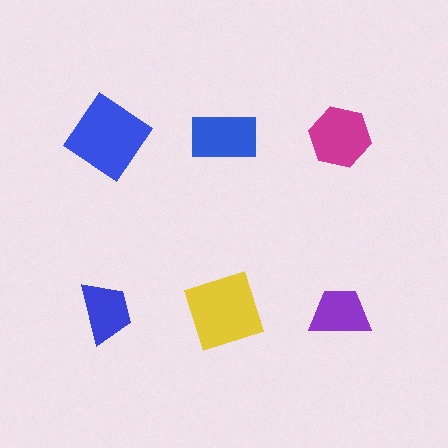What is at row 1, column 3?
A magenta hexagon.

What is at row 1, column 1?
A blue diamond.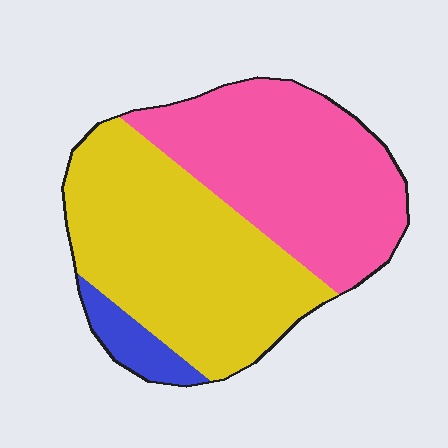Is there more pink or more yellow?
Yellow.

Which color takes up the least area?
Blue, at roughly 5%.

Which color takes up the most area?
Yellow, at roughly 50%.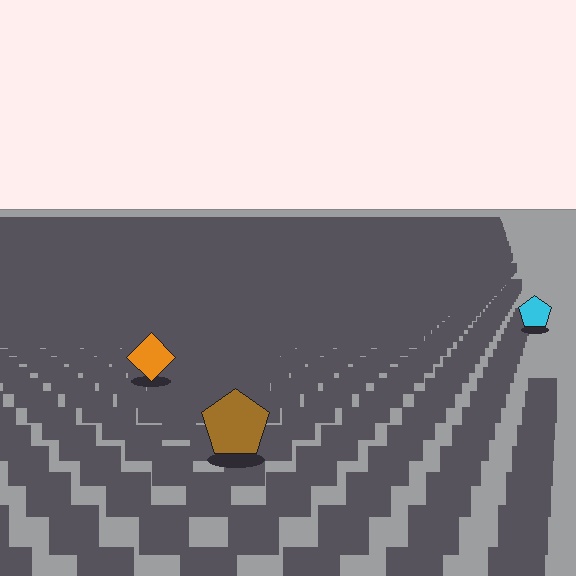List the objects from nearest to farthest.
From nearest to farthest: the brown pentagon, the orange diamond, the cyan pentagon.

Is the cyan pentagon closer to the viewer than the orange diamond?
No. The orange diamond is closer — you can tell from the texture gradient: the ground texture is coarser near it.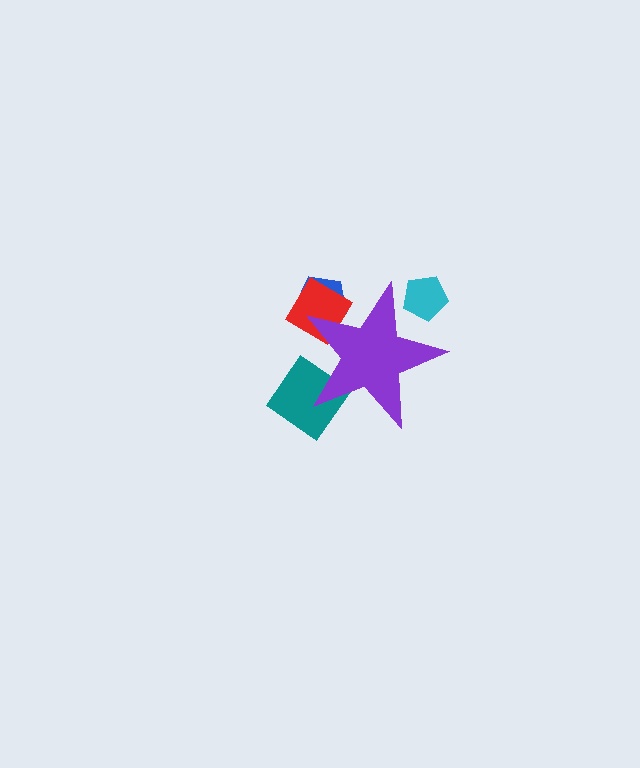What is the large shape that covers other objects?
A purple star.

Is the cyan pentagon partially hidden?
Yes, the cyan pentagon is partially hidden behind the purple star.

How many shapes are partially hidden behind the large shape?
4 shapes are partially hidden.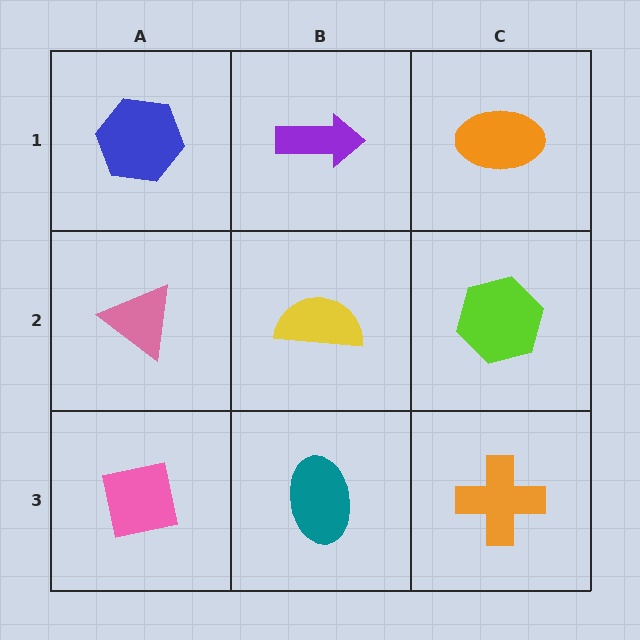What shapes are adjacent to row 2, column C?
An orange ellipse (row 1, column C), an orange cross (row 3, column C), a yellow semicircle (row 2, column B).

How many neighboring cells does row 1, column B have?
3.